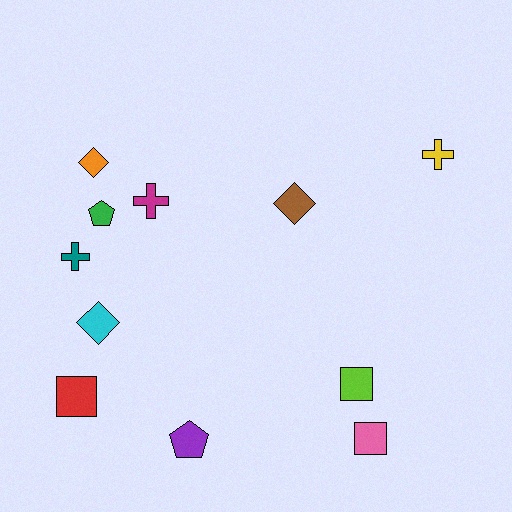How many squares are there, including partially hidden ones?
There are 3 squares.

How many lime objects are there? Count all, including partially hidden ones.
There is 1 lime object.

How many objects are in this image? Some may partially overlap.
There are 11 objects.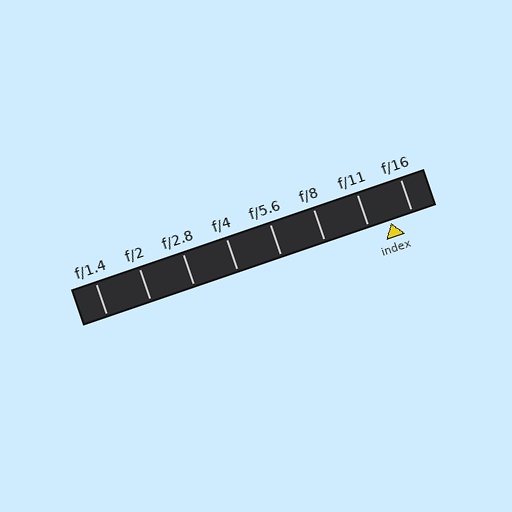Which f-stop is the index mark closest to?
The index mark is closest to f/16.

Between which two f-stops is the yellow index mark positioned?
The index mark is between f/11 and f/16.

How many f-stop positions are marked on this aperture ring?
There are 8 f-stop positions marked.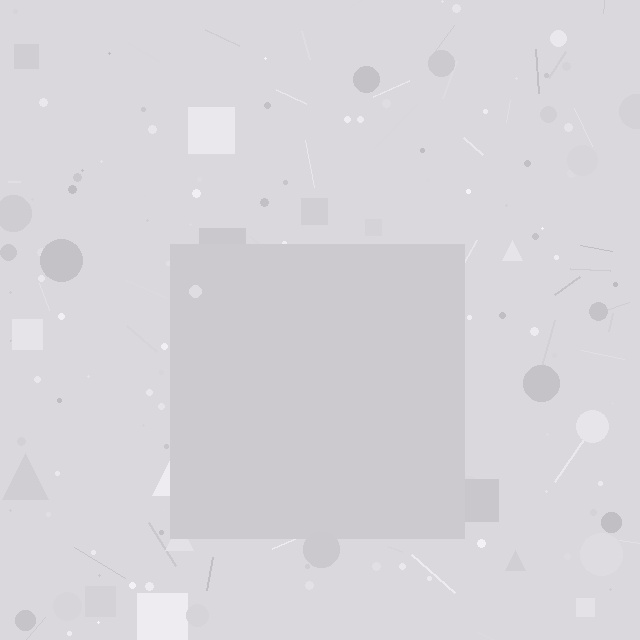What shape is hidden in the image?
A square is hidden in the image.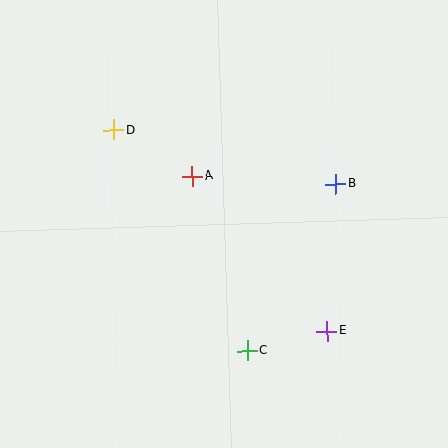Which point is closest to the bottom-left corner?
Point C is closest to the bottom-left corner.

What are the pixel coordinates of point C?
Point C is at (247, 351).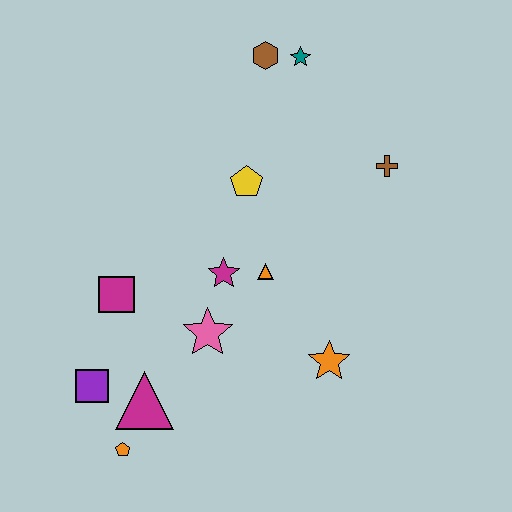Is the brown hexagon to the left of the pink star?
No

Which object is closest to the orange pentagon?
The magenta triangle is closest to the orange pentagon.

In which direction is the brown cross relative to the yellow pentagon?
The brown cross is to the right of the yellow pentagon.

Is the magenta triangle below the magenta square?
Yes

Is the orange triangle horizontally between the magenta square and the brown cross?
Yes